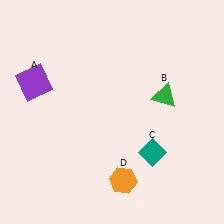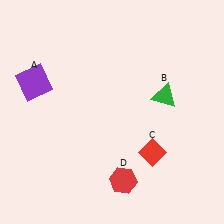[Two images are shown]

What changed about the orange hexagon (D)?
In Image 1, D is orange. In Image 2, it changed to red.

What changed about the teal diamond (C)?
In Image 1, C is teal. In Image 2, it changed to red.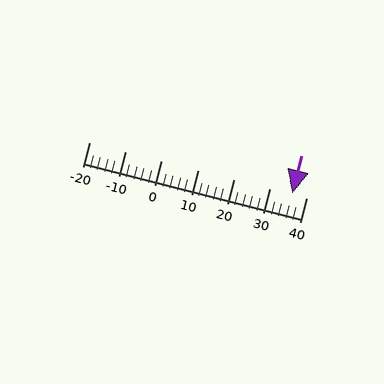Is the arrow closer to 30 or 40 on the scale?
The arrow is closer to 40.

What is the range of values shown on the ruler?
The ruler shows values from -20 to 40.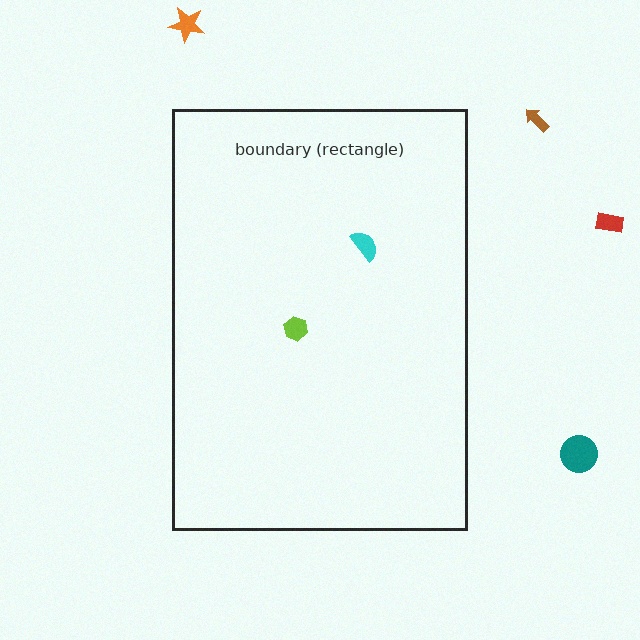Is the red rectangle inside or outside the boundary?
Outside.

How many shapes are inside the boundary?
2 inside, 4 outside.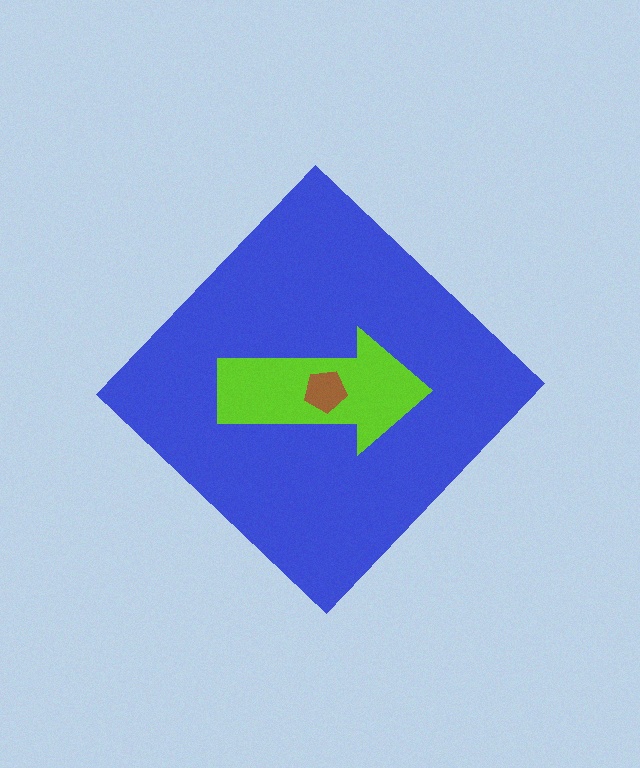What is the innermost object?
The brown pentagon.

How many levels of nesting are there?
3.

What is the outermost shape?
The blue diamond.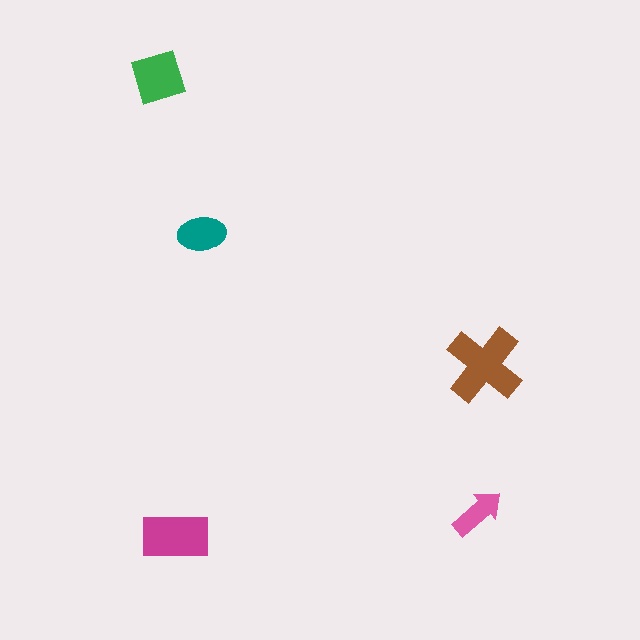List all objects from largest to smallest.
The brown cross, the magenta rectangle, the green square, the teal ellipse, the pink arrow.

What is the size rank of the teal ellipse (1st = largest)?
4th.